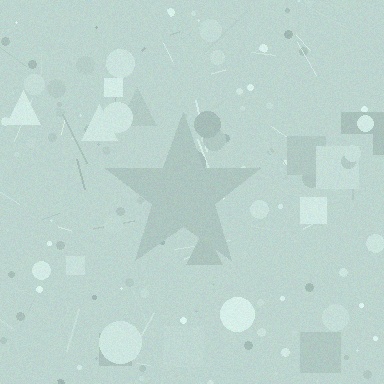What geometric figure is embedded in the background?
A star is embedded in the background.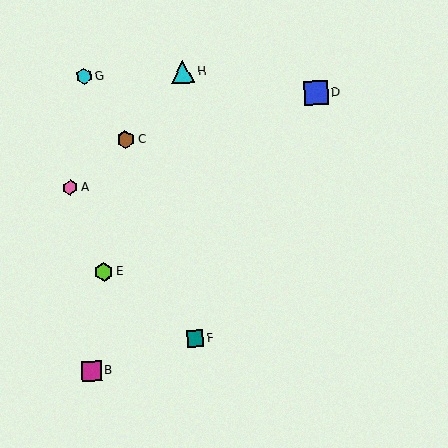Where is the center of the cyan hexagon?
The center of the cyan hexagon is at (84, 76).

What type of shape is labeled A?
Shape A is a pink hexagon.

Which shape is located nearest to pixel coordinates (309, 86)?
The blue square (labeled D) at (316, 93) is nearest to that location.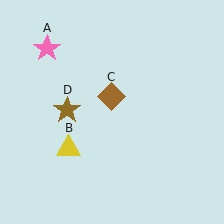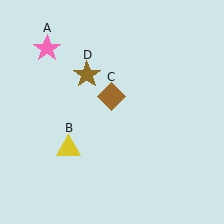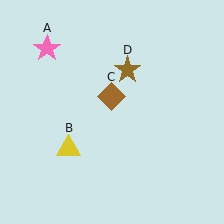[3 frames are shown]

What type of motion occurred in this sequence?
The brown star (object D) rotated clockwise around the center of the scene.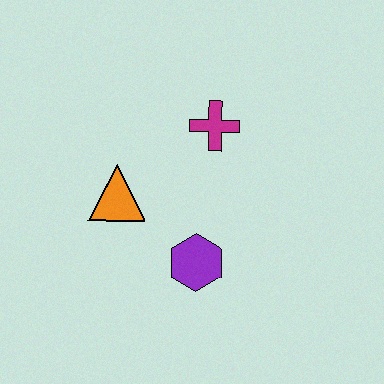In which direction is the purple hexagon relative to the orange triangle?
The purple hexagon is to the right of the orange triangle.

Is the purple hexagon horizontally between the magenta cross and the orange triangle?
Yes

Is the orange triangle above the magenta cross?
No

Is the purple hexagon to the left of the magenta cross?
Yes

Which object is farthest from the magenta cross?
The purple hexagon is farthest from the magenta cross.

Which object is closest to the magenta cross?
The orange triangle is closest to the magenta cross.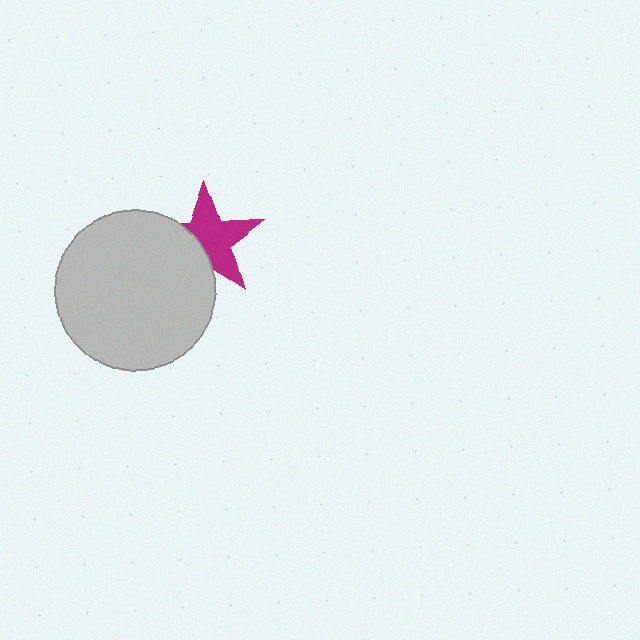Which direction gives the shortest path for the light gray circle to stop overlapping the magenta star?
Moving left gives the shortest separation.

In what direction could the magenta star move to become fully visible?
The magenta star could move right. That would shift it out from behind the light gray circle entirely.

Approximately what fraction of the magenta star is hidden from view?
Roughly 36% of the magenta star is hidden behind the light gray circle.